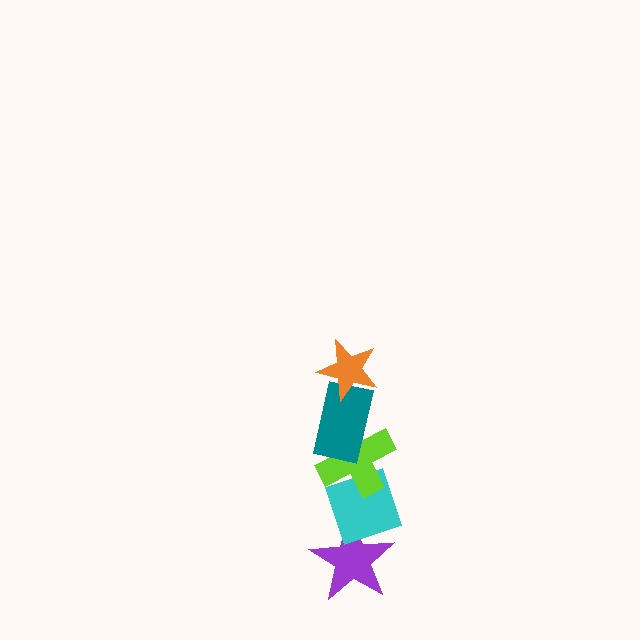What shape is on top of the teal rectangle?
The orange star is on top of the teal rectangle.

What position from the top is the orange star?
The orange star is 1st from the top.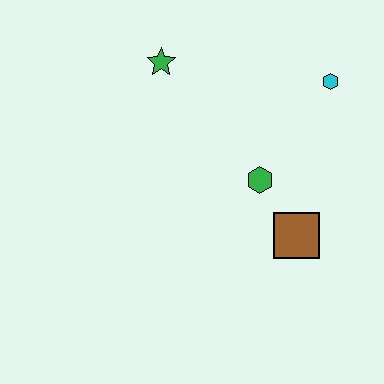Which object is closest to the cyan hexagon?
The green hexagon is closest to the cyan hexagon.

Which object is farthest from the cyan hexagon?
The green star is farthest from the cyan hexagon.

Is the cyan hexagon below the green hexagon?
No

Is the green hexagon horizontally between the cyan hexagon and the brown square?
No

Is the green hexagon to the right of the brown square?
No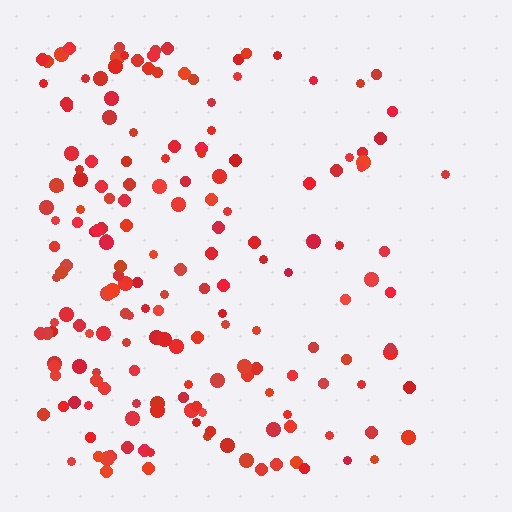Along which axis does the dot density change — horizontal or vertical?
Horizontal.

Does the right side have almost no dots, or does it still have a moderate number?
Still a moderate number, just noticeably fewer than the left.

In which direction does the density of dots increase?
From right to left, with the left side densest.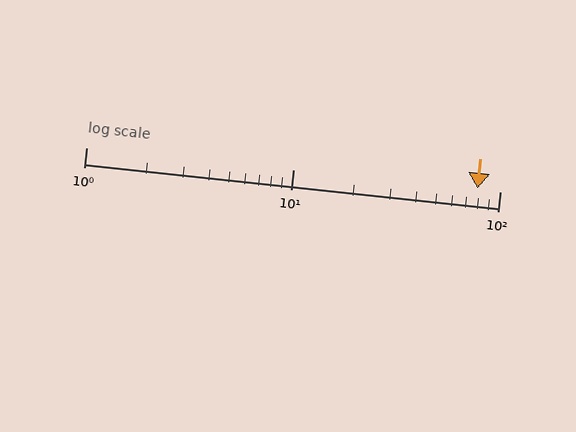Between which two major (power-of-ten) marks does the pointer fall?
The pointer is between 10 and 100.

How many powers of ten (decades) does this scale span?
The scale spans 2 decades, from 1 to 100.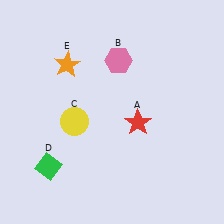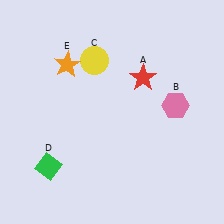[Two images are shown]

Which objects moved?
The objects that moved are: the red star (A), the pink hexagon (B), the yellow circle (C).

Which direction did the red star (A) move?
The red star (A) moved up.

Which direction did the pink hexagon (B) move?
The pink hexagon (B) moved right.